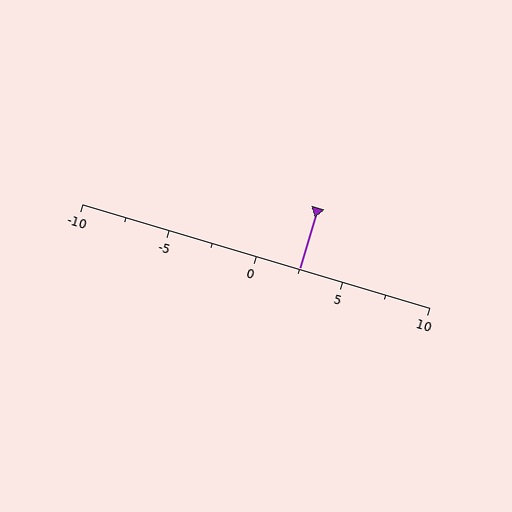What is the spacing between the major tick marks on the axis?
The major ticks are spaced 5 apart.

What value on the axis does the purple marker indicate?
The marker indicates approximately 2.5.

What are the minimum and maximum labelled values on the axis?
The axis runs from -10 to 10.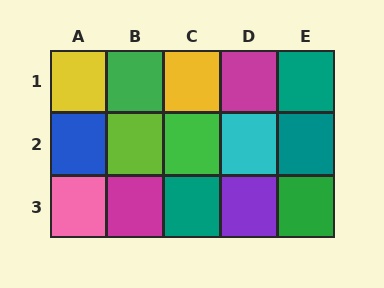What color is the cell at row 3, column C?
Teal.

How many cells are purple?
1 cell is purple.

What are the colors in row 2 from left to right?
Blue, lime, green, cyan, teal.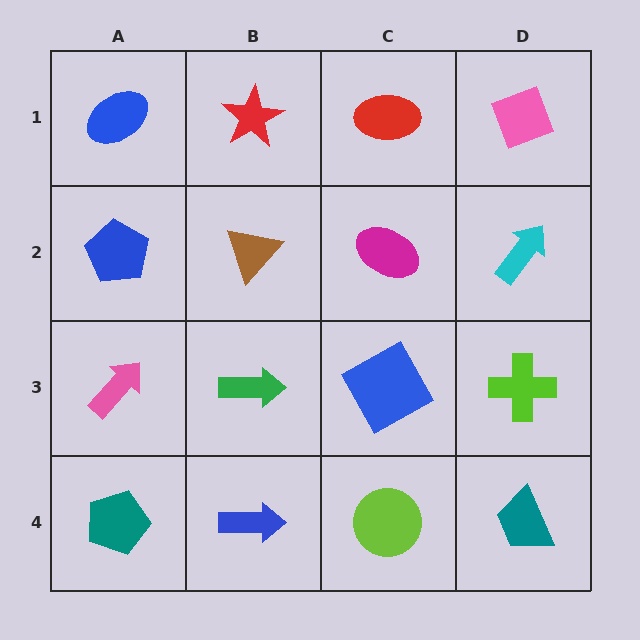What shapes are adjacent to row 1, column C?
A magenta ellipse (row 2, column C), a red star (row 1, column B), a pink diamond (row 1, column D).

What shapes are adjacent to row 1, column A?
A blue pentagon (row 2, column A), a red star (row 1, column B).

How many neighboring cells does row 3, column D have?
3.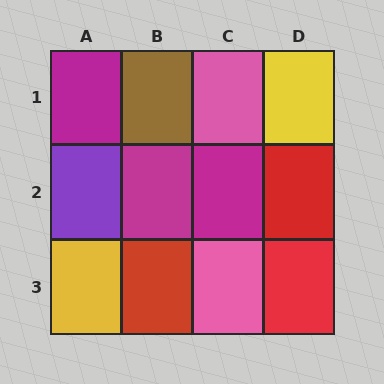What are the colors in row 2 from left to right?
Purple, magenta, magenta, red.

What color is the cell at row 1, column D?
Yellow.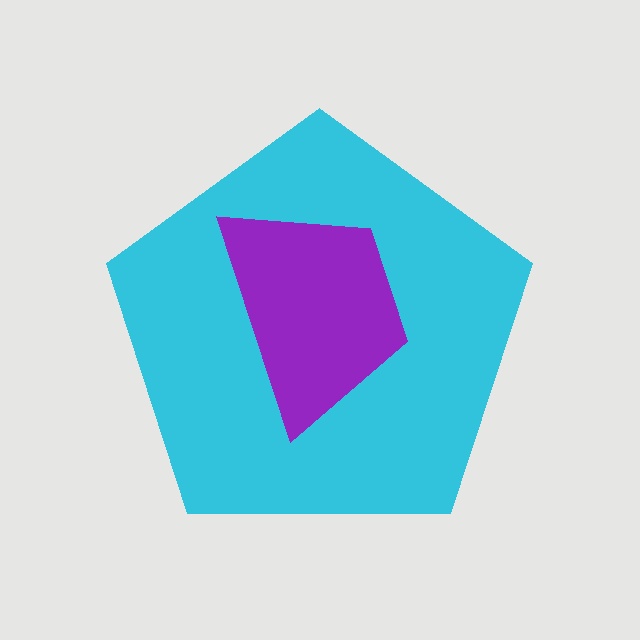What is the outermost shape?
The cyan pentagon.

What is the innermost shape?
The purple trapezoid.